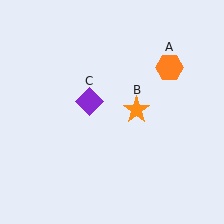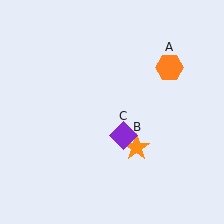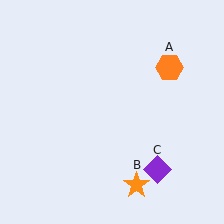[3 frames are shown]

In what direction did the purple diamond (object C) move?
The purple diamond (object C) moved down and to the right.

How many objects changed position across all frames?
2 objects changed position: orange star (object B), purple diamond (object C).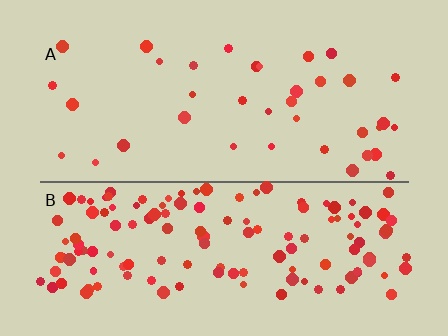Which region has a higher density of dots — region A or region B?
B (the bottom).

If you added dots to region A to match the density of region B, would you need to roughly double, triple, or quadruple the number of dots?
Approximately quadruple.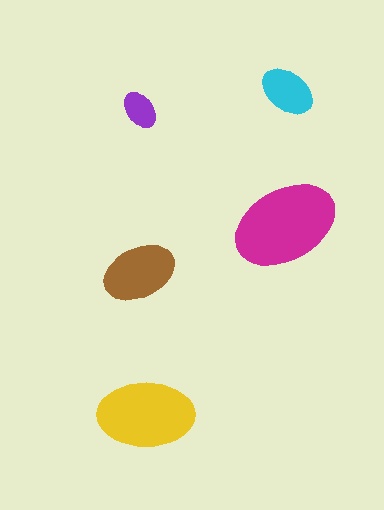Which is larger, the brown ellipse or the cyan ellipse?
The brown one.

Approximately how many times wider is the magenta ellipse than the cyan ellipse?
About 2 times wider.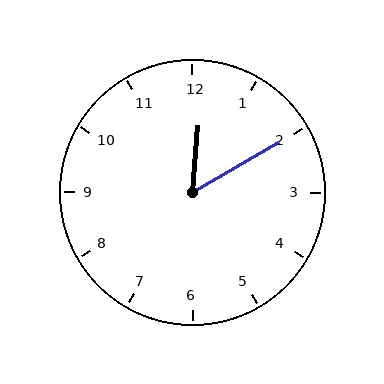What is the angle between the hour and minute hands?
Approximately 55 degrees.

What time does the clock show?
12:10.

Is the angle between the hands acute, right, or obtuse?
It is acute.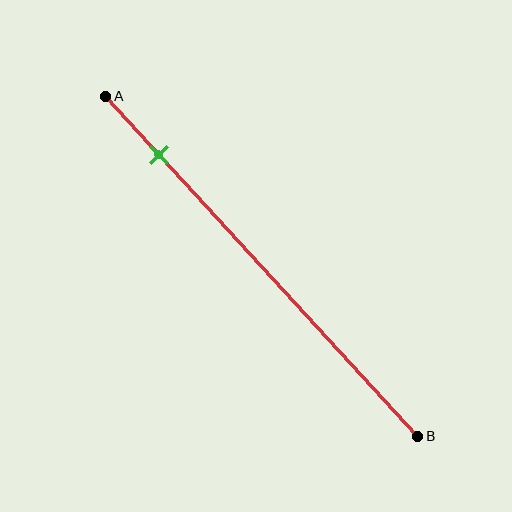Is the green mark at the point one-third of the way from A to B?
No, the mark is at about 15% from A, not at the 33% one-third point.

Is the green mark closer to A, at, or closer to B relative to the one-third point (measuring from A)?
The green mark is closer to point A than the one-third point of segment AB.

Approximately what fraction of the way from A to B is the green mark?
The green mark is approximately 15% of the way from A to B.